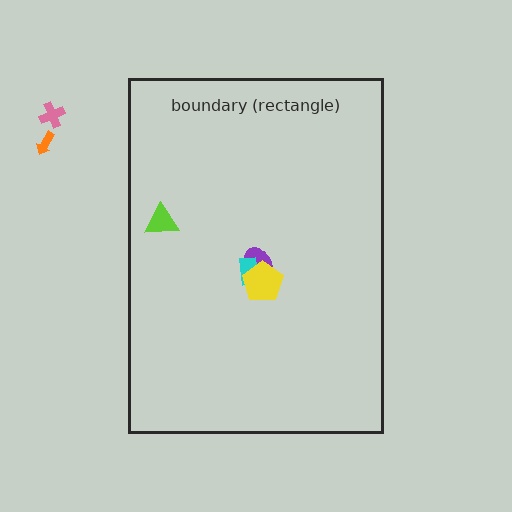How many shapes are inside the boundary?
4 inside, 2 outside.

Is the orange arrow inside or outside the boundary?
Outside.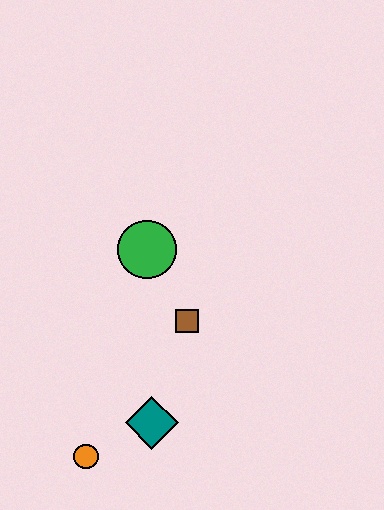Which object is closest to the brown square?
The green circle is closest to the brown square.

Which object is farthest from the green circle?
The orange circle is farthest from the green circle.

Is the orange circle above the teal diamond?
No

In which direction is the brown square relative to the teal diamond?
The brown square is above the teal diamond.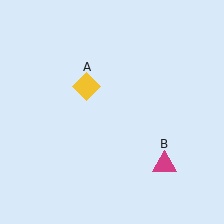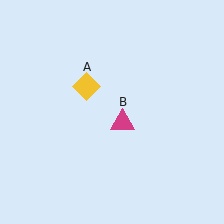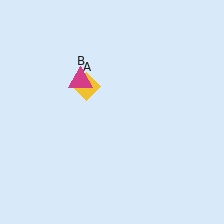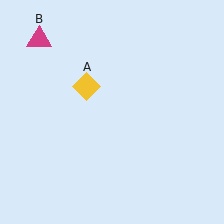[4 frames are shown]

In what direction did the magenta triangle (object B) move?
The magenta triangle (object B) moved up and to the left.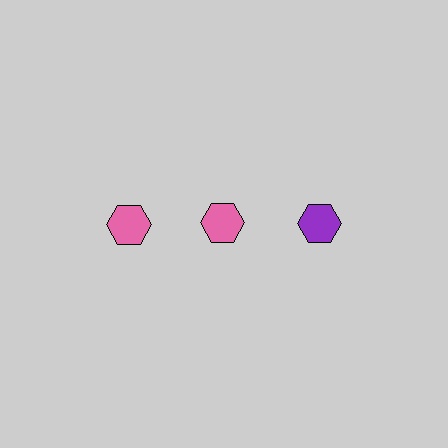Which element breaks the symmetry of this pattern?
The purple hexagon in the top row, center column breaks the symmetry. All other shapes are pink hexagons.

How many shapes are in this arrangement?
There are 3 shapes arranged in a grid pattern.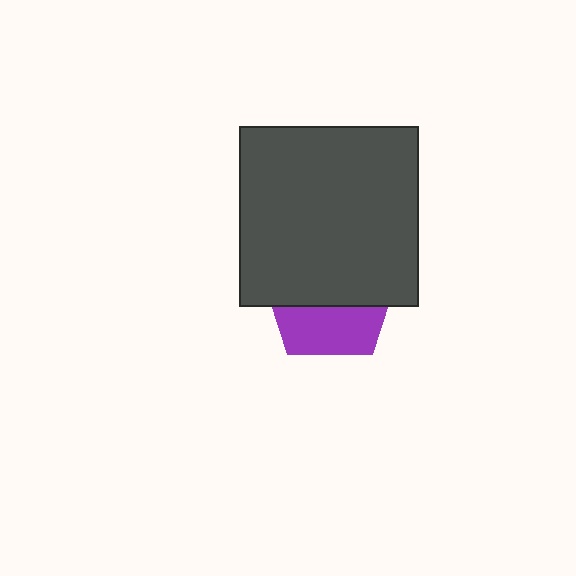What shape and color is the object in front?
The object in front is a dark gray square.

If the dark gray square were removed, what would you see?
You would see the complete purple pentagon.